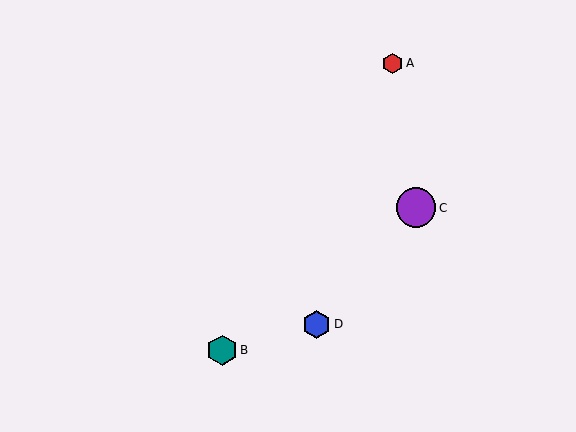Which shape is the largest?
The purple circle (labeled C) is the largest.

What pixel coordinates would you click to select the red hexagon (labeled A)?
Click at (392, 63) to select the red hexagon A.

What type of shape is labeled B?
Shape B is a teal hexagon.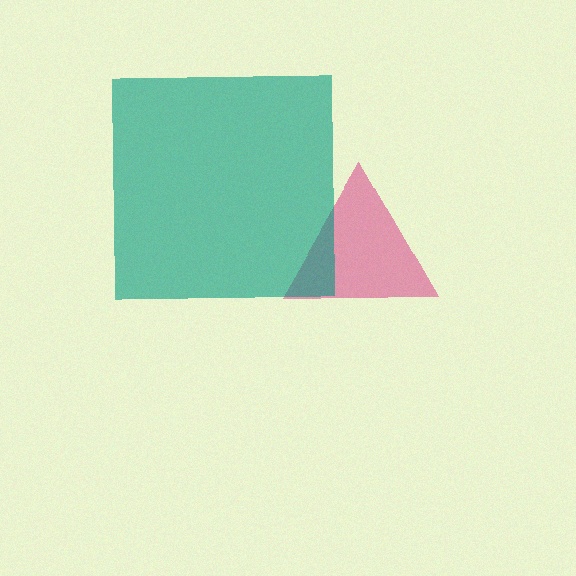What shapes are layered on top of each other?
The layered shapes are: a pink triangle, a teal square.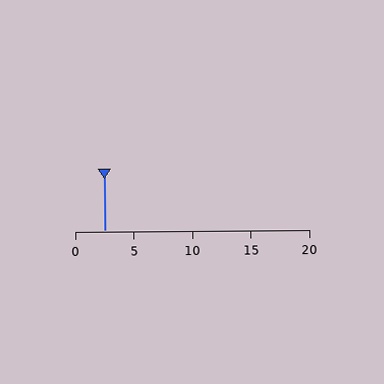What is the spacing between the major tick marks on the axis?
The major ticks are spaced 5 apart.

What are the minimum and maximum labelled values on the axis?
The axis runs from 0 to 20.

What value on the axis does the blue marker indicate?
The marker indicates approximately 2.5.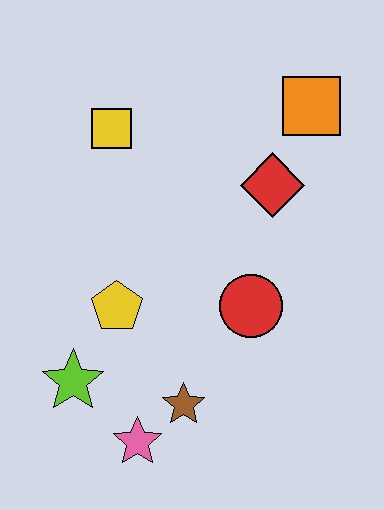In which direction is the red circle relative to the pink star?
The red circle is above the pink star.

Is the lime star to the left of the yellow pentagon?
Yes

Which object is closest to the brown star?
The pink star is closest to the brown star.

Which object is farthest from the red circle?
The yellow square is farthest from the red circle.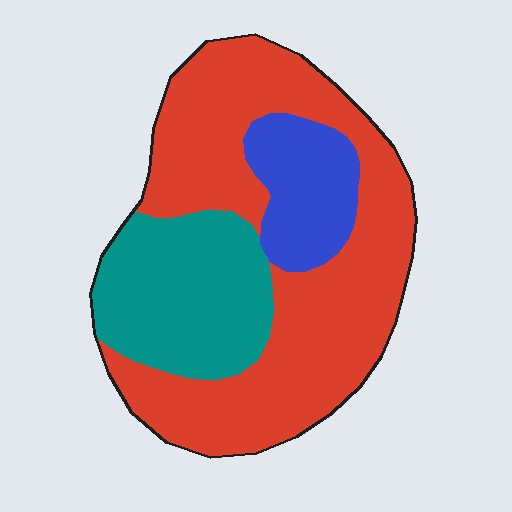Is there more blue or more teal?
Teal.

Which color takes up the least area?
Blue, at roughly 15%.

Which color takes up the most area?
Red, at roughly 60%.